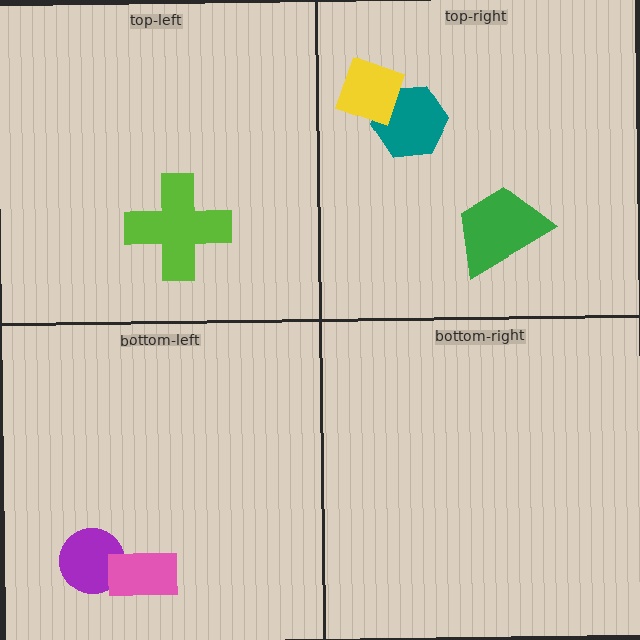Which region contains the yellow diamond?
The top-right region.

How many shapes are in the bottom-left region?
2.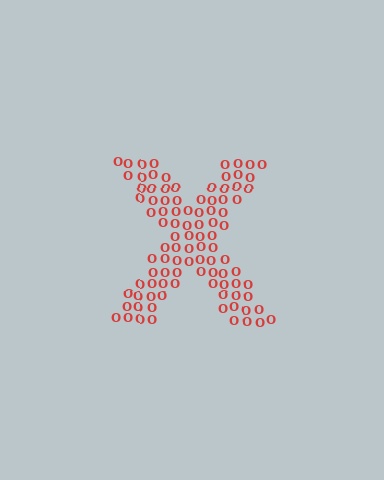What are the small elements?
The small elements are letter O's.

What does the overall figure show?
The overall figure shows the letter X.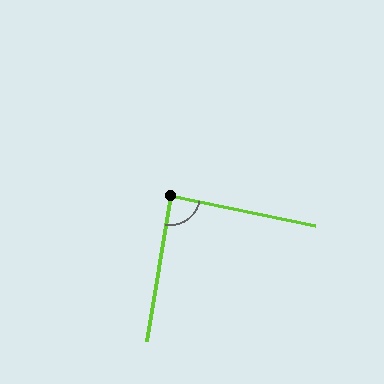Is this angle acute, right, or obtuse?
It is approximately a right angle.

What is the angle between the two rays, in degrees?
Approximately 88 degrees.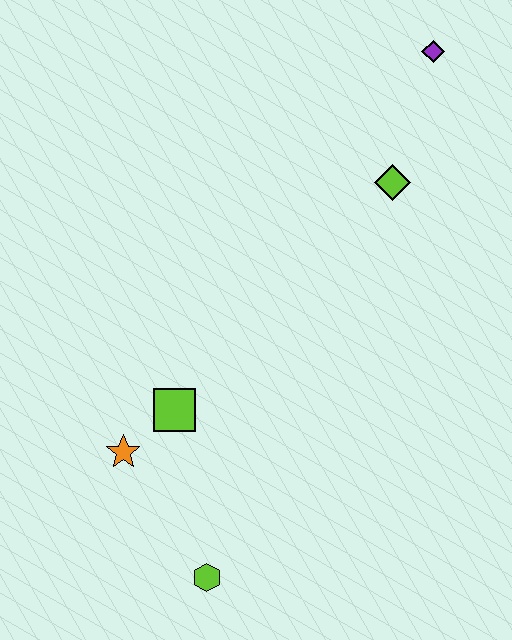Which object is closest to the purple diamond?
The lime diamond is closest to the purple diamond.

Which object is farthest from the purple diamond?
The lime hexagon is farthest from the purple diamond.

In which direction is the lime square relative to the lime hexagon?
The lime square is above the lime hexagon.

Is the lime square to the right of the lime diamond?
No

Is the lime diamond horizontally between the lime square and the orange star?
No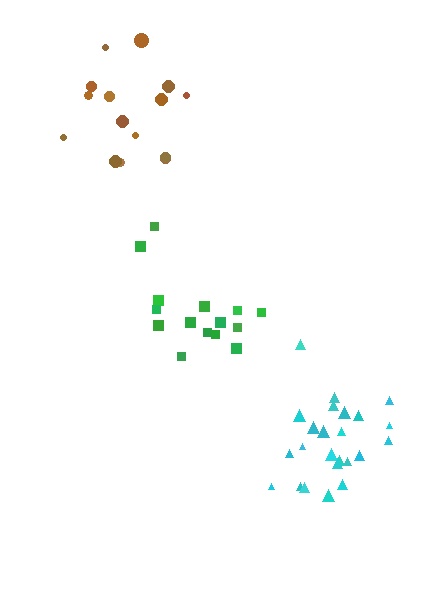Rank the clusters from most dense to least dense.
cyan, green, brown.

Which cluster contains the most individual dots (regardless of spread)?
Cyan (24).